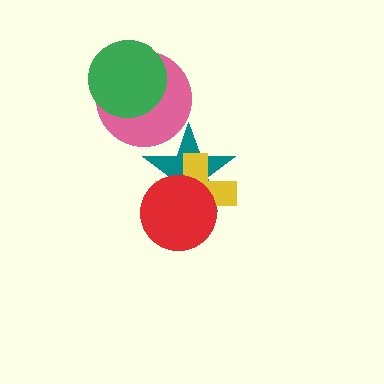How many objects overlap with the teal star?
3 objects overlap with the teal star.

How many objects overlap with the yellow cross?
2 objects overlap with the yellow cross.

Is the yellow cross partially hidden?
Yes, it is partially covered by another shape.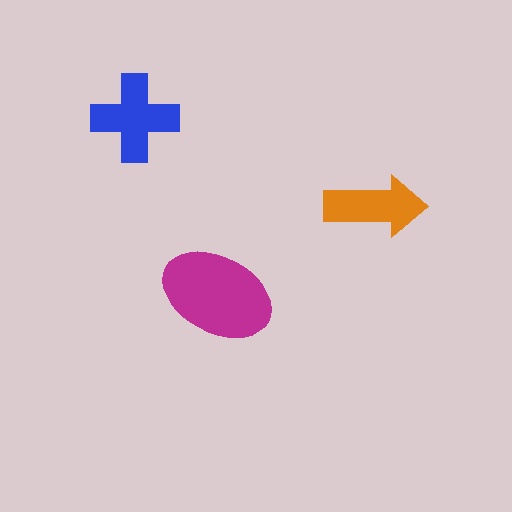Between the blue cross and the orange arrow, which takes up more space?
The blue cross.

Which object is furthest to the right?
The orange arrow is rightmost.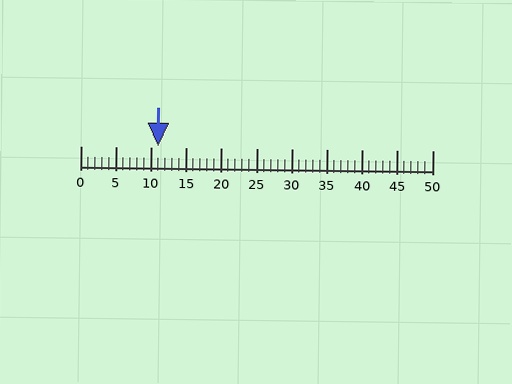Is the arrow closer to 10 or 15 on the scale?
The arrow is closer to 10.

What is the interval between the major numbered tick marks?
The major tick marks are spaced 5 units apart.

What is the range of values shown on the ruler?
The ruler shows values from 0 to 50.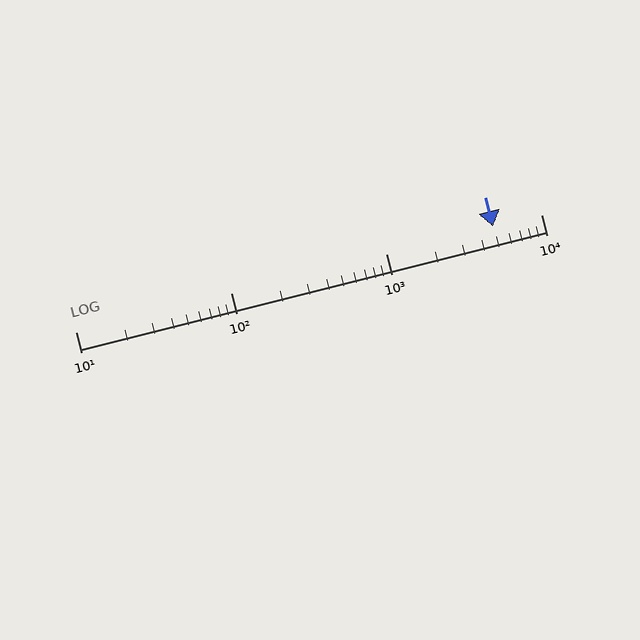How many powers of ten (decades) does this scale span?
The scale spans 3 decades, from 10 to 10000.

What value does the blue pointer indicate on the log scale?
The pointer indicates approximately 4900.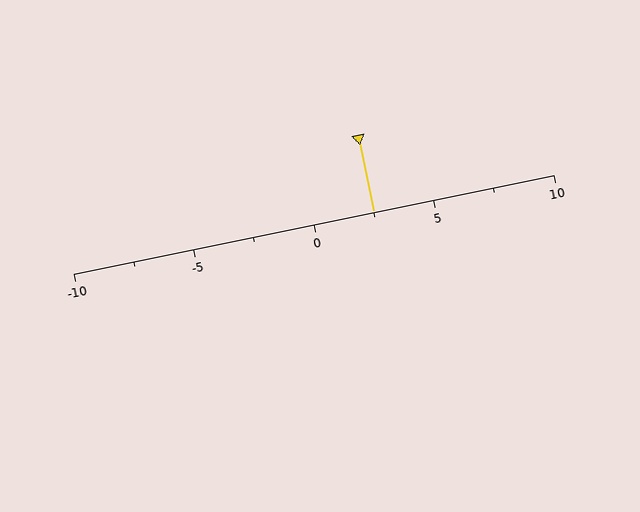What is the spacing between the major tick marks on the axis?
The major ticks are spaced 5 apart.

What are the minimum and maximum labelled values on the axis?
The axis runs from -10 to 10.